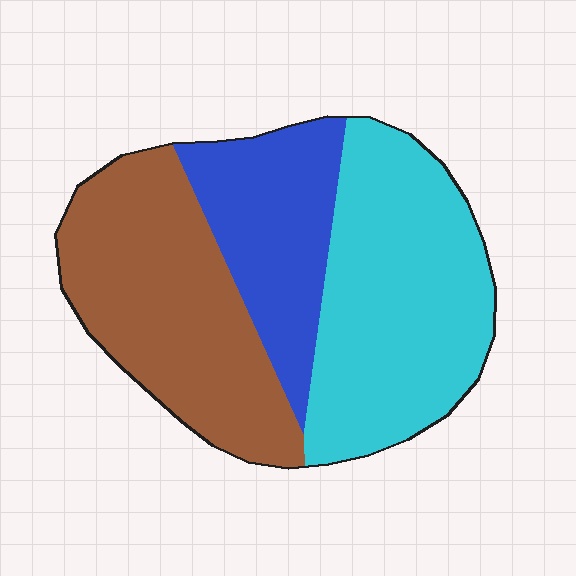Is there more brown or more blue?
Brown.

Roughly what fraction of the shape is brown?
Brown takes up about three eighths (3/8) of the shape.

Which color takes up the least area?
Blue, at roughly 25%.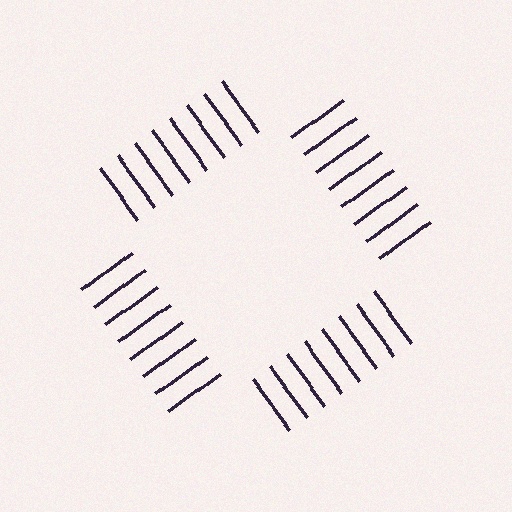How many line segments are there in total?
32 — 8 along each of the 4 edges.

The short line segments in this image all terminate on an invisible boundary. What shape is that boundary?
An illusory square — the line segments terminate on its edges but no continuous stroke is drawn.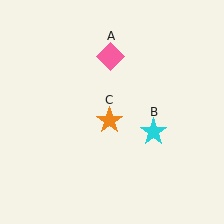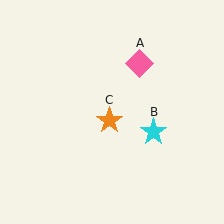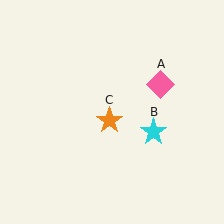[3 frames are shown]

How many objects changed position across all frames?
1 object changed position: pink diamond (object A).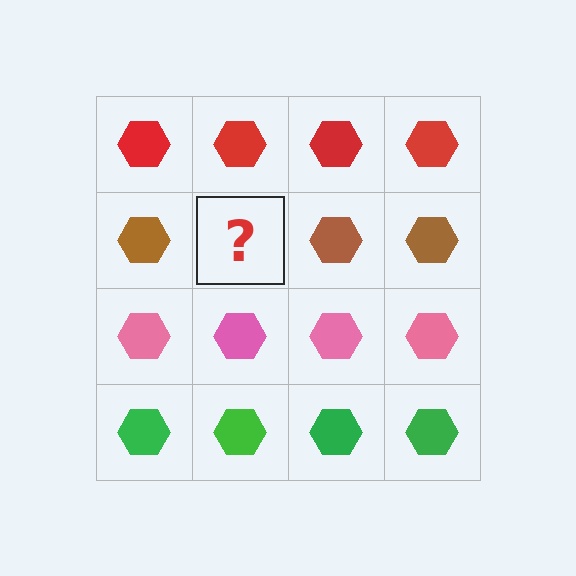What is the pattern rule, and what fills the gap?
The rule is that each row has a consistent color. The gap should be filled with a brown hexagon.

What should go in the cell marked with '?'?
The missing cell should contain a brown hexagon.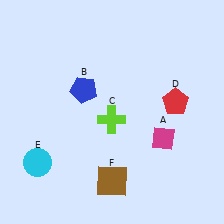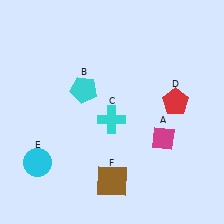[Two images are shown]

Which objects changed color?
B changed from blue to cyan. C changed from lime to cyan.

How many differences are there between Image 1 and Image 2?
There are 2 differences between the two images.